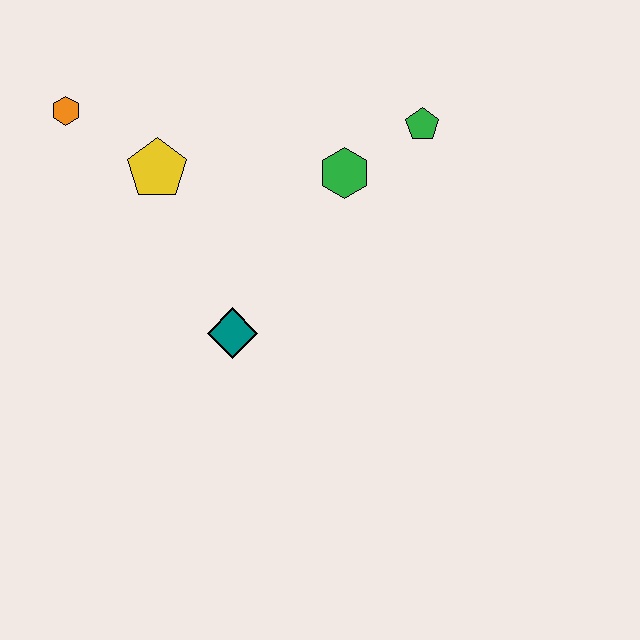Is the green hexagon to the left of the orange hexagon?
No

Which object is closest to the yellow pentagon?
The orange hexagon is closest to the yellow pentagon.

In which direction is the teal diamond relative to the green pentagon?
The teal diamond is below the green pentagon.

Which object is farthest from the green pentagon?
The orange hexagon is farthest from the green pentagon.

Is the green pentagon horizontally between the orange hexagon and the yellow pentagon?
No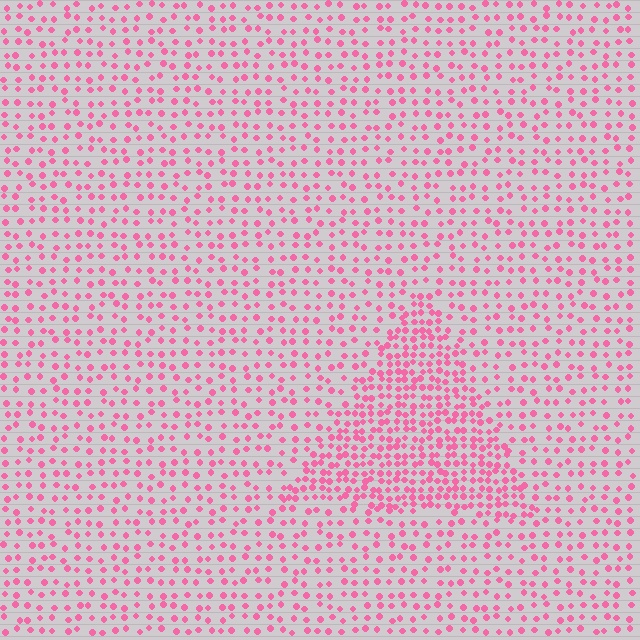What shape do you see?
I see a triangle.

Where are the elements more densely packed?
The elements are more densely packed inside the triangle boundary.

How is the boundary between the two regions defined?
The boundary is defined by a change in element density (approximately 2.1x ratio). All elements are the same color, size, and shape.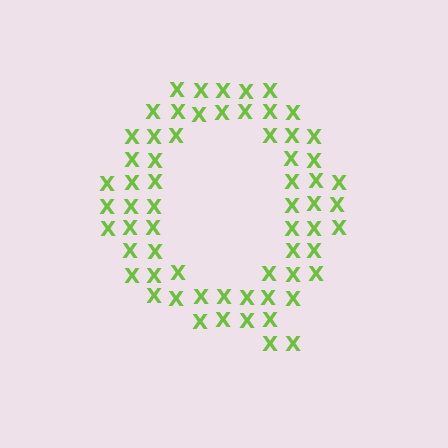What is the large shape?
The large shape is the letter Q.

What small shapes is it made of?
It is made of small letter X's.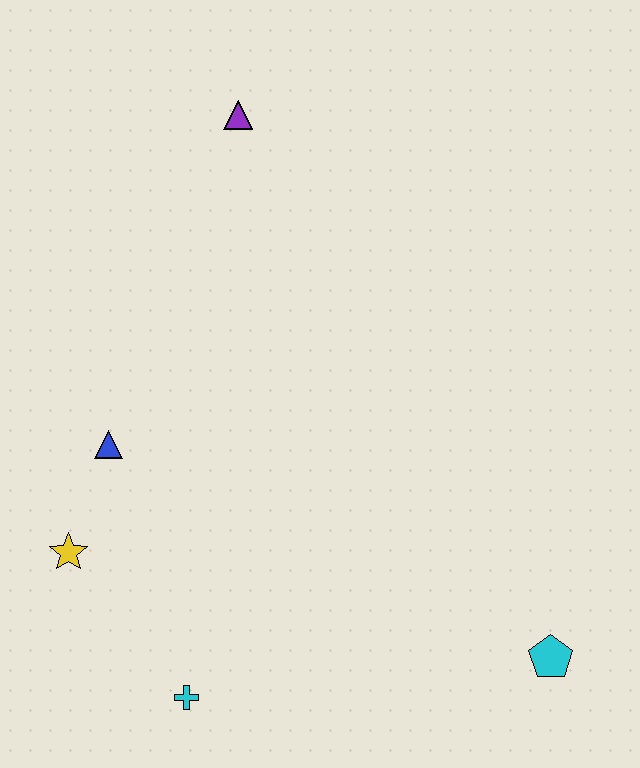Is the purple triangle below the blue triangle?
No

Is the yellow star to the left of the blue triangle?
Yes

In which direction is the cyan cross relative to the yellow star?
The cyan cross is below the yellow star.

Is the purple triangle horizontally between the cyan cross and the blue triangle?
No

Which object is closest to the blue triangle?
The yellow star is closest to the blue triangle.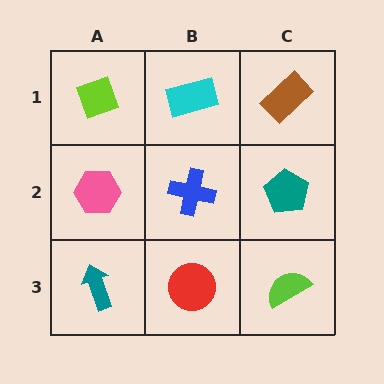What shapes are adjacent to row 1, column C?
A teal pentagon (row 2, column C), a cyan rectangle (row 1, column B).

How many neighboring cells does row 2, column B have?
4.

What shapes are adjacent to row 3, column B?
A blue cross (row 2, column B), a teal arrow (row 3, column A), a lime semicircle (row 3, column C).